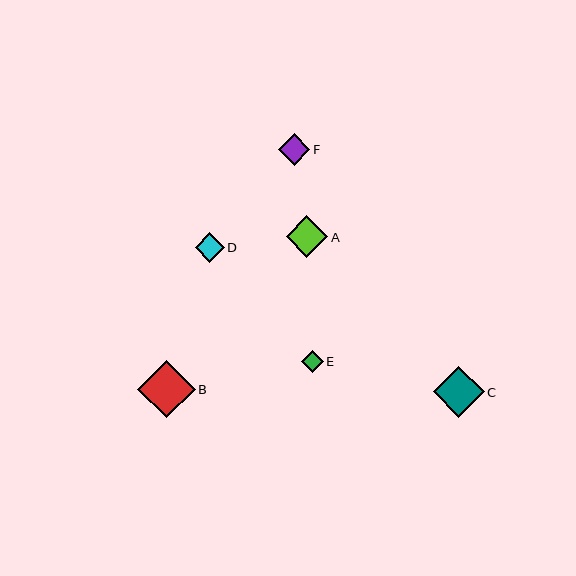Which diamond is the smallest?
Diamond E is the smallest with a size of approximately 22 pixels.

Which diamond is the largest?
Diamond B is the largest with a size of approximately 57 pixels.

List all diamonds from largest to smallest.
From largest to smallest: B, C, A, F, D, E.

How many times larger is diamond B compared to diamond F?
Diamond B is approximately 1.8 times the size of diamond F.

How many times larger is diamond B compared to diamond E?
Diamond B is approximately 2.6 times the size of diamond E.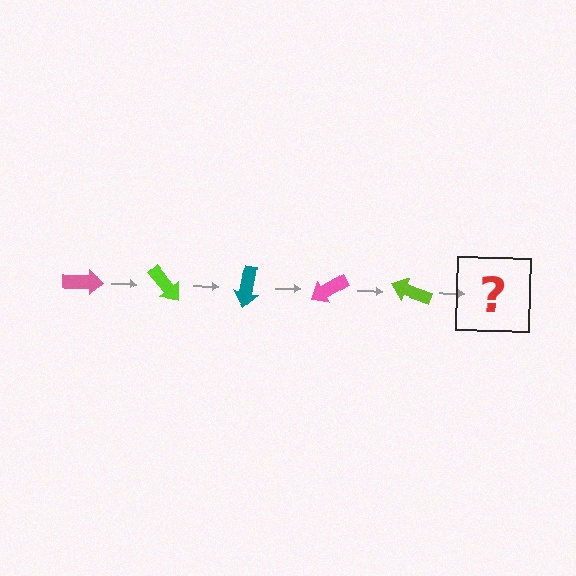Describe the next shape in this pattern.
It should be a teal arrow, rotated 250 degrees from the start.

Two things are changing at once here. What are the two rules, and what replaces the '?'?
The two rules are that it rotates 50 degrees each step and the color cycles through pink, lime, and teal. The '?' should be a teal arrow, rotated 250 degrees from the start.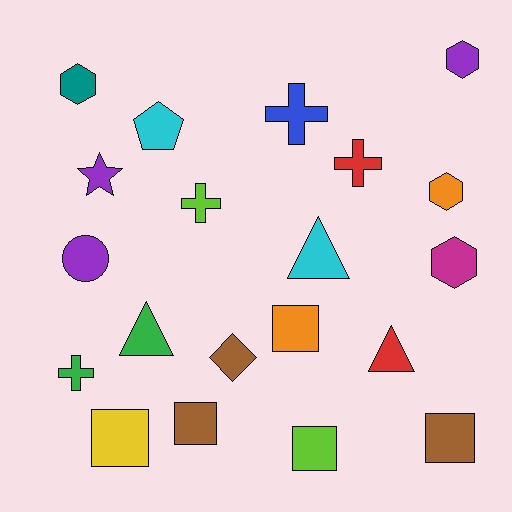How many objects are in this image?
There are 20 objects.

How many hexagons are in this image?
There are 4 hexagons.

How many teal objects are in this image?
There is 1 teal object.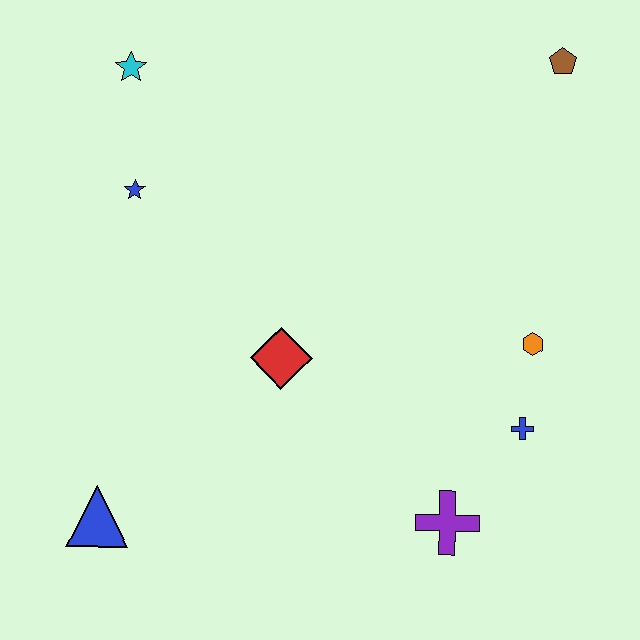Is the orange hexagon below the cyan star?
Yes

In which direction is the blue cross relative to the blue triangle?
The blue cross is to the right of the blue triangle.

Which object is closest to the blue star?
The cyan star is closest to the blue star.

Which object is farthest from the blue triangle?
The brown pentagon is farthest from the blue triangle.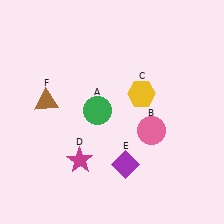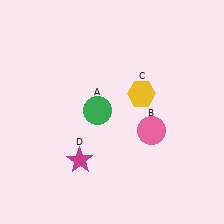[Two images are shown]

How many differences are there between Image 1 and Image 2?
There are 2 differences between the two images.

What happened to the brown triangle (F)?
The brown triangle (F) was removed in Image 2. It was in the top-left area of Image 1.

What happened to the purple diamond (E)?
The purple diamond (E) was removed in Image 2. It was in the bottom-right area of Image 1.